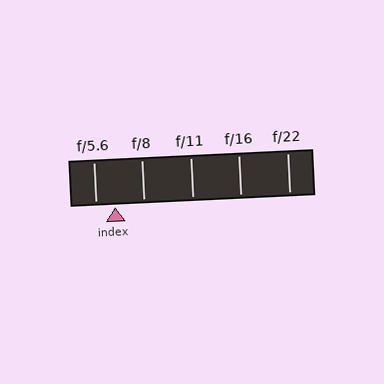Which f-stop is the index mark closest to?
The index mark is closest to f/5.6.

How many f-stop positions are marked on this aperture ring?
There are 5 f-stop positions marked.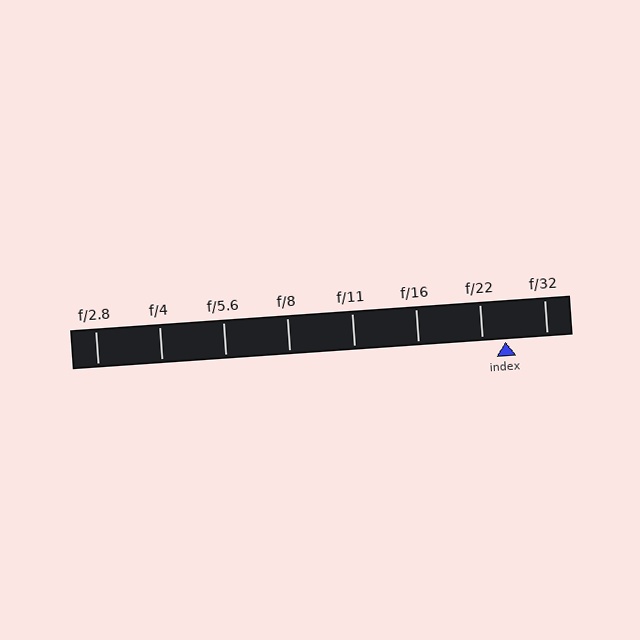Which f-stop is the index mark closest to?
The index mark is closest to f/22.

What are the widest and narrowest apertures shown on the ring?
The widest aperture shown is f/2.8 and the narrowest is f/32.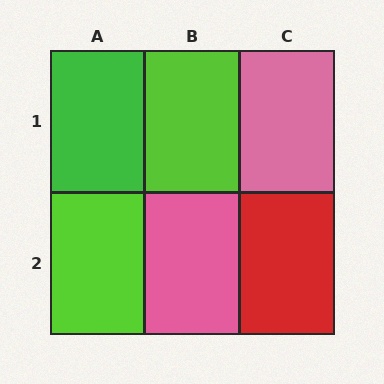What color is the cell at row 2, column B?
Pink.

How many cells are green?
1 cell is green.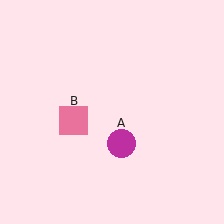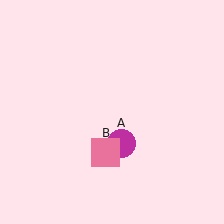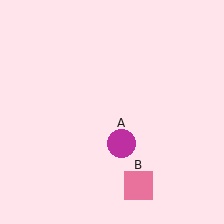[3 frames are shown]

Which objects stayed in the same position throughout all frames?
Magenta circle (object A) remained stationary.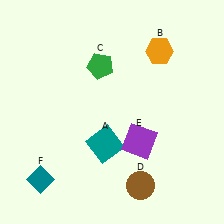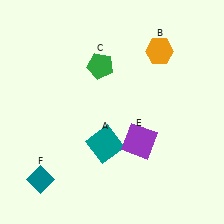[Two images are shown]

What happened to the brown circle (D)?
The brown circle (D) was removed in Image 2. It was in the bottom-right area of Image 1.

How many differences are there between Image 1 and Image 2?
There is 1 difference between the two images.